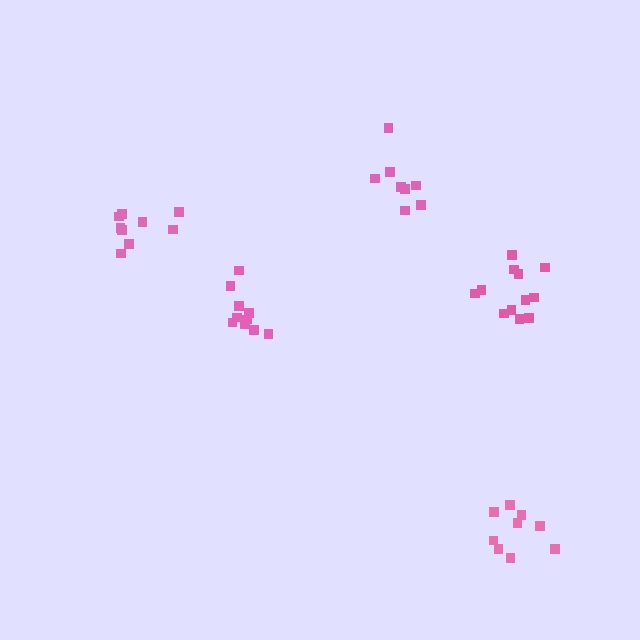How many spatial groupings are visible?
There are 5 spatial groupings.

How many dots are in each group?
Group 1: 9 dots, Group 2: 10 dots, Group 3: 9 dots, Group 4: 8 dots, Group 5: 12 dots (48 total).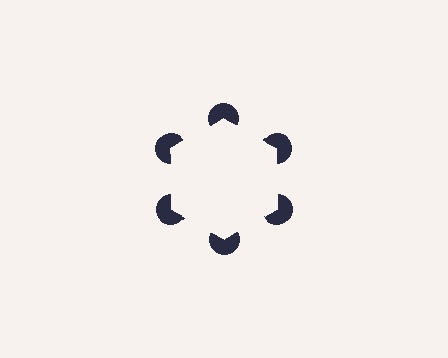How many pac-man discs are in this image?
There are 6 — one at each vertex of the illusory hexagon.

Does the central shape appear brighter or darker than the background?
It typically appears slightly brighter than the background, even though no actual brightness change is drawn.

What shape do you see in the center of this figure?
An illusory hexagon — its edges are inferred from the aligned wedge cuts in the pac-man discs, not physically drawn.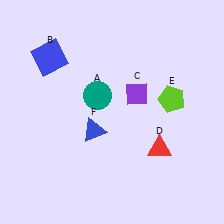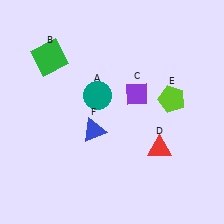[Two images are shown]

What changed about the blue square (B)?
In Image 1, B is blue. In Image 2, it changed to green.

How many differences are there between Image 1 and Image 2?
There is 1 difference between the two images.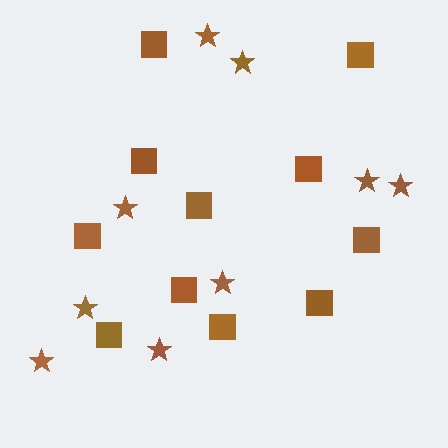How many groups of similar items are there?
There are 2 groups: one group of squares (11) and one group of stars (9).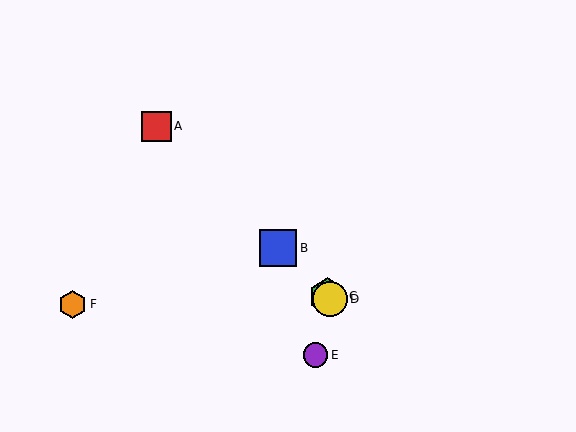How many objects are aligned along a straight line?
4 objects (A, B, C, D) are aligned along a straight line.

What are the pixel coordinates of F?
Object F is at (73, 304).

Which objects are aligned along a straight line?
Objects A, B, C, D are aligned along a straight line.